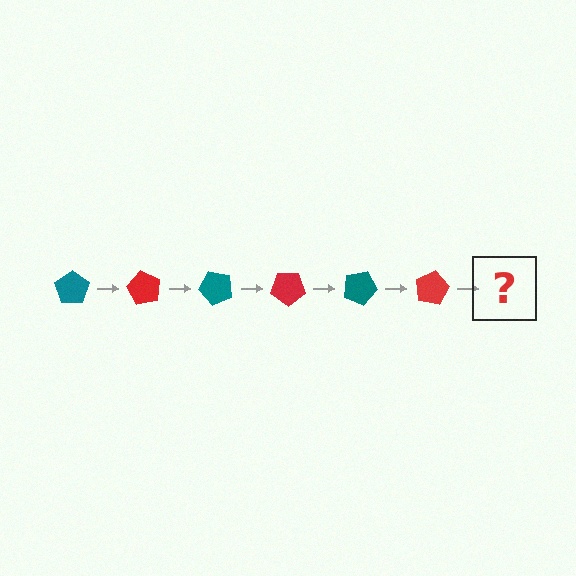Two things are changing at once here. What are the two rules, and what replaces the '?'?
The two rules are that it rotates 60 degrees each step and the color cycles through teal and red. The '?' should be a teal pentagon, rotated 360 degrees from the start.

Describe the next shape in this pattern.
It should be a teal pentagon, rotated 360 degrees from the start.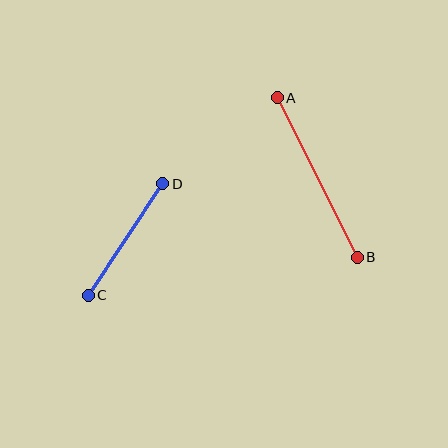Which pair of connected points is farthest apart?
Points A and B are farthest apart.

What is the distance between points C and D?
The distance is approximately 134 pixels.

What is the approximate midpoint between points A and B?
The midpoint is at approximately (317, 178) pixels.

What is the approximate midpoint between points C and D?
The midpoint is at approximately (126, 240) pixels.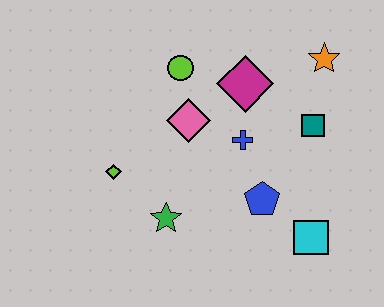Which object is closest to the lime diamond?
The green star is closest to the lime diamond.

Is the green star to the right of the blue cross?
No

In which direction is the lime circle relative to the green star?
The lime circle is above the green star.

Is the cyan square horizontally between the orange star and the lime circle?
Yes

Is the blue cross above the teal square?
No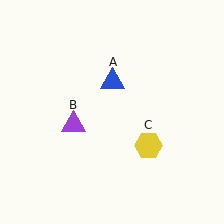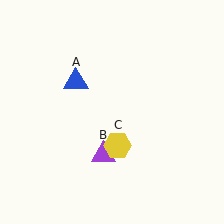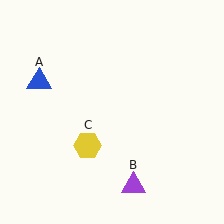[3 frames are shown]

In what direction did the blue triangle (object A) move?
The blue triangle (object A) moved left.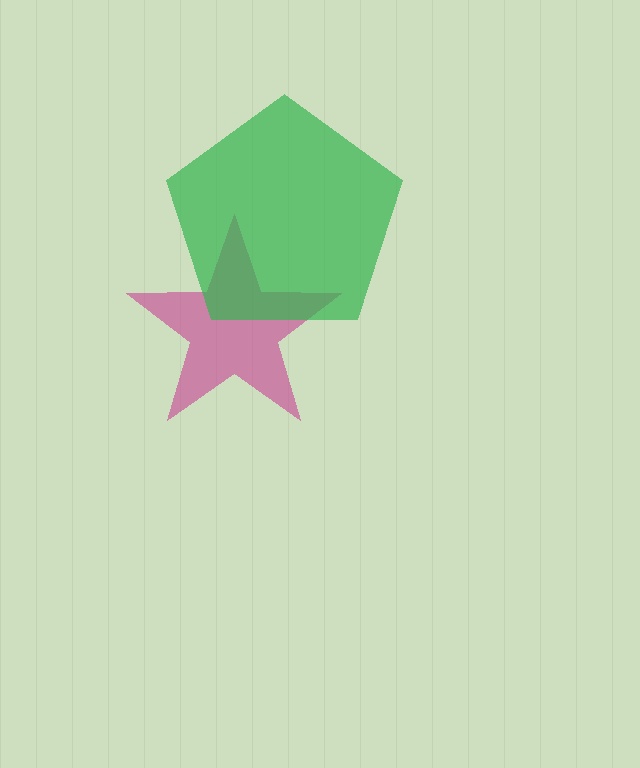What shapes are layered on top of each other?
The layered shapes are: a magenta star, a green pentagon.